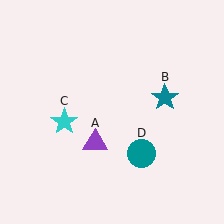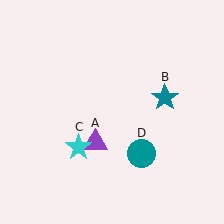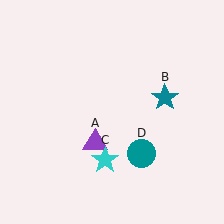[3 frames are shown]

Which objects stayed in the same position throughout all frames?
Purple triangle (object A) and teal star (object B) and teal circle (object D) remained stationary.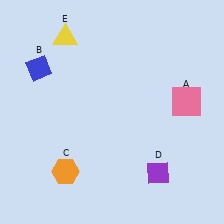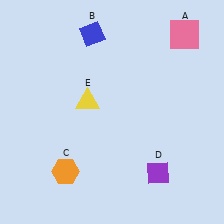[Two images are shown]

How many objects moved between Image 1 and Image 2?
3 objects moved between the two images.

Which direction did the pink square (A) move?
The pink square (A) moved up.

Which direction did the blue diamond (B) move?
The blue diamond (B) moved right.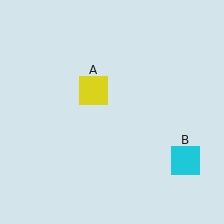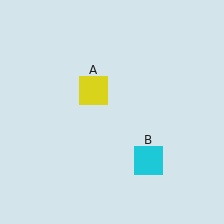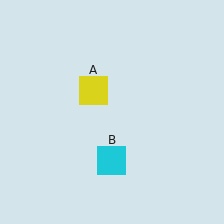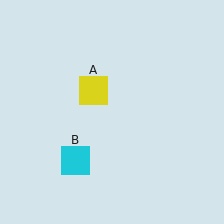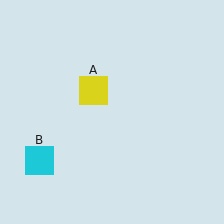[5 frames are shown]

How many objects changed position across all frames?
1 object changed position: cyan square (object B).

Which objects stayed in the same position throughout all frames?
Yellow square (object A) remained stationary.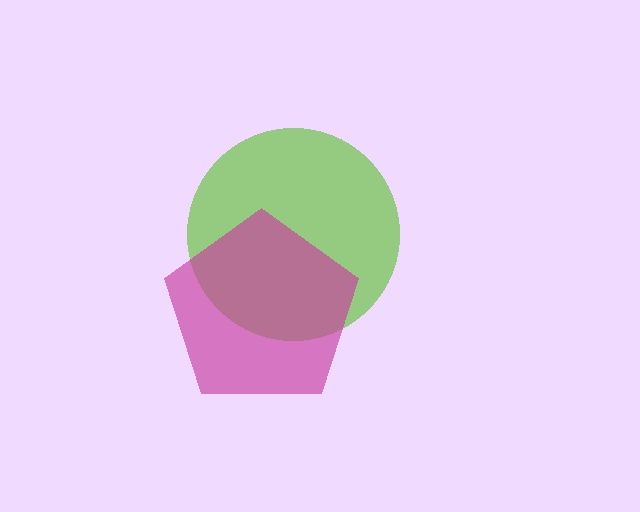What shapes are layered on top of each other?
The layered shapes are: a lime circle, a magenta pentagon.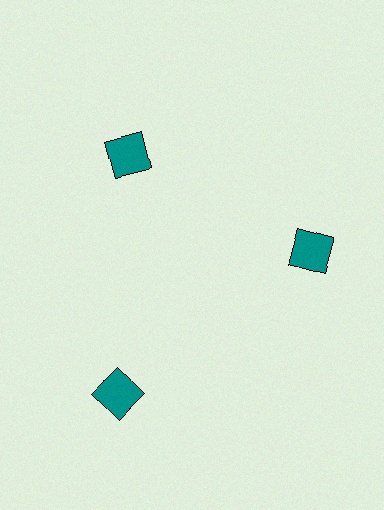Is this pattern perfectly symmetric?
No. The 3 teal squares are arranged in a ring, but one element near the 7 o'clock position is pushed outward from the center, breaking the 3-fold rotational symmetry.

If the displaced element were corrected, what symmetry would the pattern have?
It would have 3-fold rotational symmetry — the pattern would map onto itself every 120 degrees.